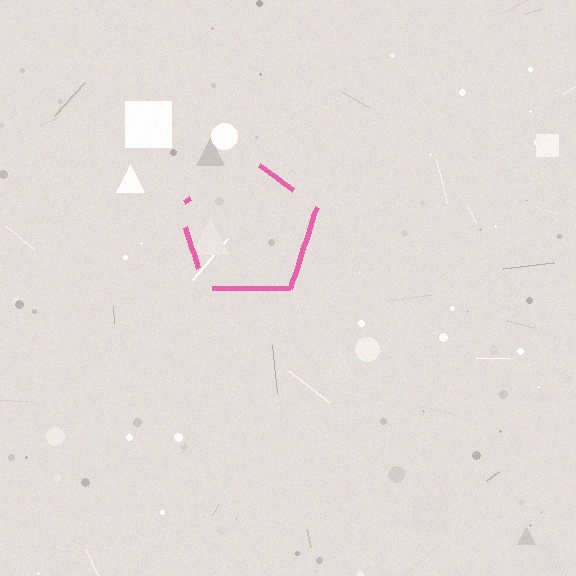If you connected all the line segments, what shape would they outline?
They would outline a pentagon.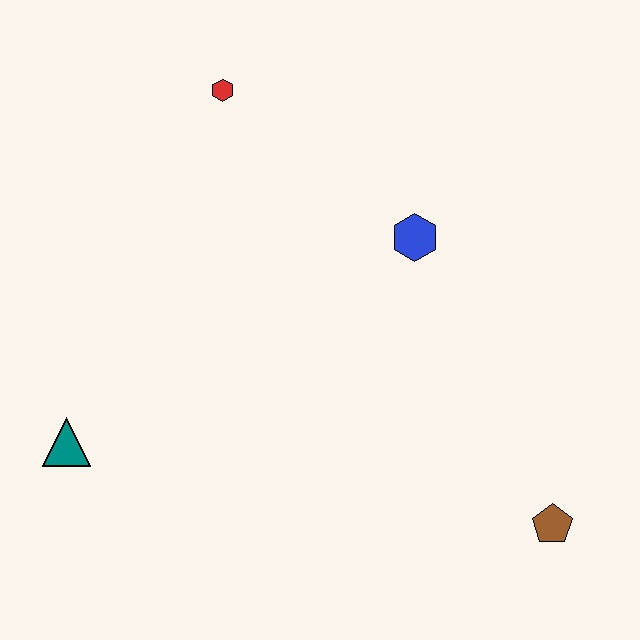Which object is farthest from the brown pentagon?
The red hexagon is farthest from the brown pentagon.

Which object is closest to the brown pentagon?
The blue hexagon is closest to the brown pentagon.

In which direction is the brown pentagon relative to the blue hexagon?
The brown pentagon is below the blue hexagon.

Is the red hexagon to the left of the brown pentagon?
Yes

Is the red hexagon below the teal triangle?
No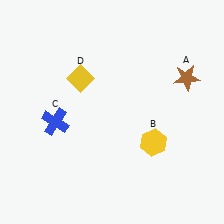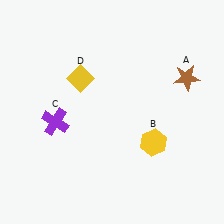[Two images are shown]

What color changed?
The cross (C) changed from blue in Image 1 to purple in Image 2.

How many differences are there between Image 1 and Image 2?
There is 1 difference between the two images.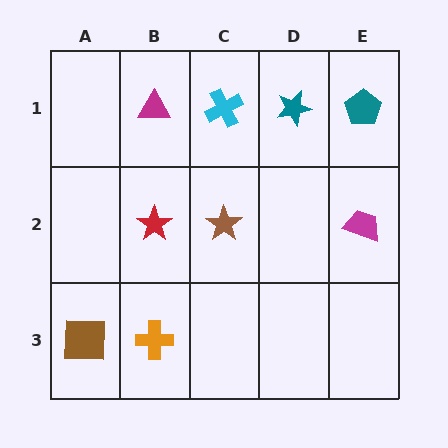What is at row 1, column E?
A teal pentagon.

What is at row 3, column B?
An orange cross.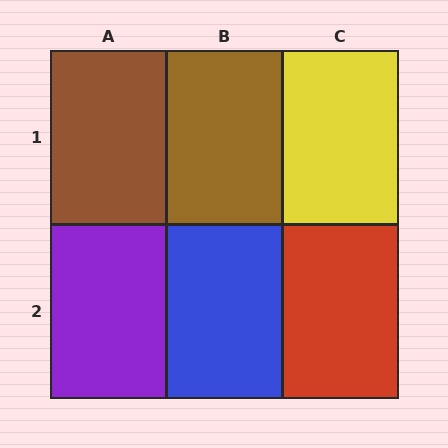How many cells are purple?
1 cell is purple.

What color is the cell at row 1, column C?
Yellow.